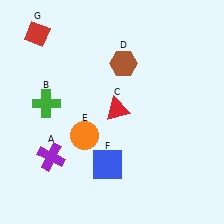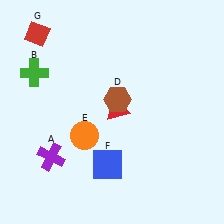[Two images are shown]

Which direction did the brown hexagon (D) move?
The brown hexagon (D) moved down.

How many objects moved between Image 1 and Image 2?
2 objects moved between the two images.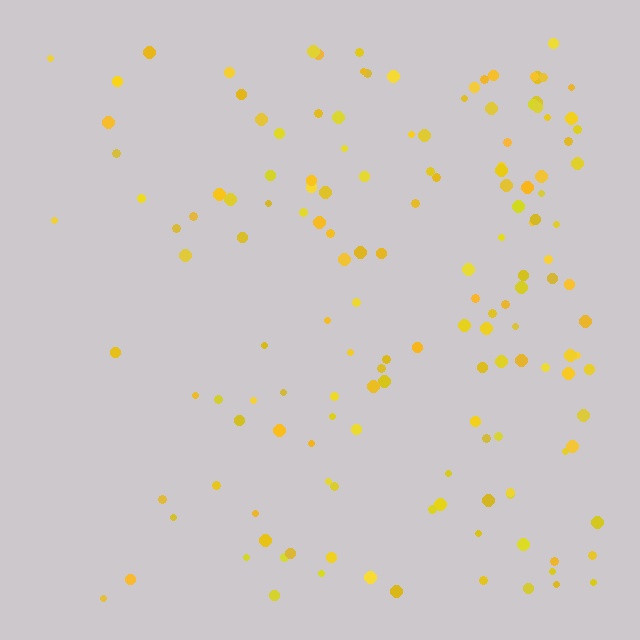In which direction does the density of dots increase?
From left to right, with the right side densest.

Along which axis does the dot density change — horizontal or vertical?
Horizontal.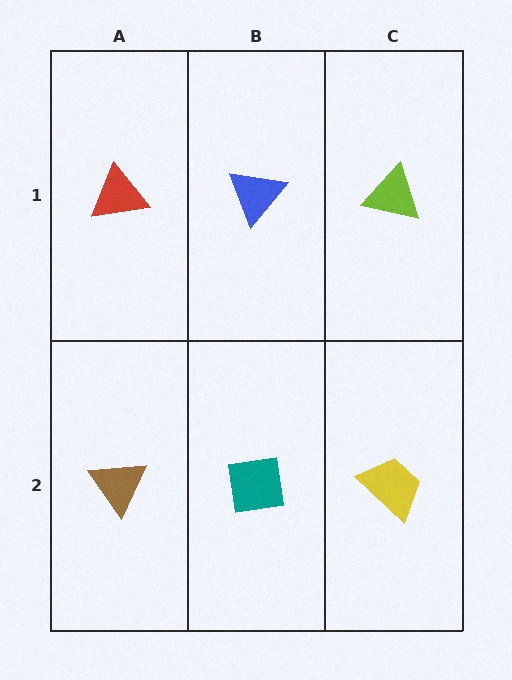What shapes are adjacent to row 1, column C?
A yellow trapezoid (row 2, column C), a blue triangle (row 1, column B).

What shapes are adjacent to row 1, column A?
A brown triangle (row 2, column A), a blue triangle (row 1, column B).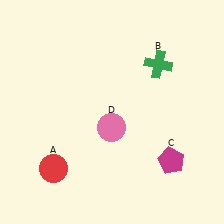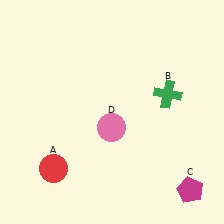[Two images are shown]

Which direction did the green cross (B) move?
The green cross (B) moved down.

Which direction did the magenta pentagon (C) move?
The magenta pentagon (C) moved down.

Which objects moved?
The objects that moved are: the green cross (B), the magenta pentagon (C).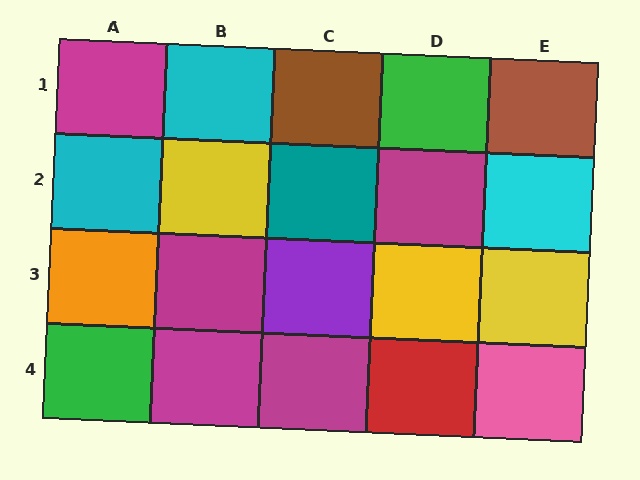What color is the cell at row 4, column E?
Pink.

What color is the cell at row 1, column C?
Brown.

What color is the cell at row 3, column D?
Yellow.